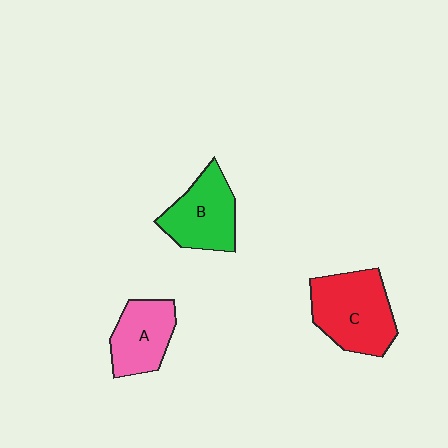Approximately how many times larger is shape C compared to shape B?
Approximately 1.2 times.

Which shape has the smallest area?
Shape A (pink).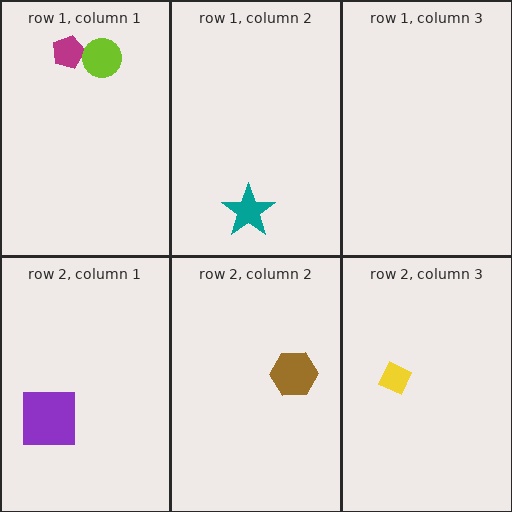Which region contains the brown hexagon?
The row 2, column 2 region.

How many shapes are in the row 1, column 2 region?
1.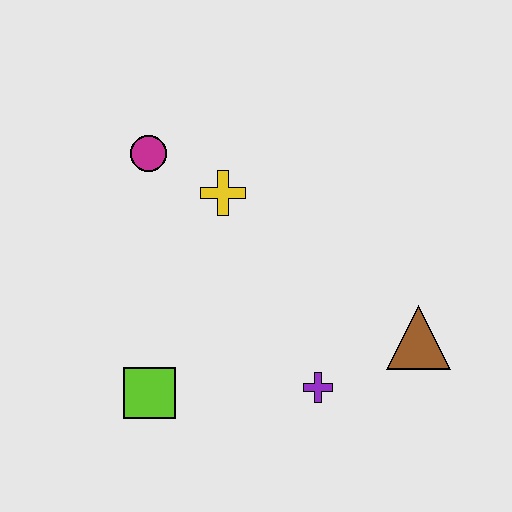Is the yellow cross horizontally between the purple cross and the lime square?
Yes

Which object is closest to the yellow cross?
The magenta circle is closest to the yellow cross.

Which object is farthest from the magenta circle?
The brown triangle is farthest from the magenta circle.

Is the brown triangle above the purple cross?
Yes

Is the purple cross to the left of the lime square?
No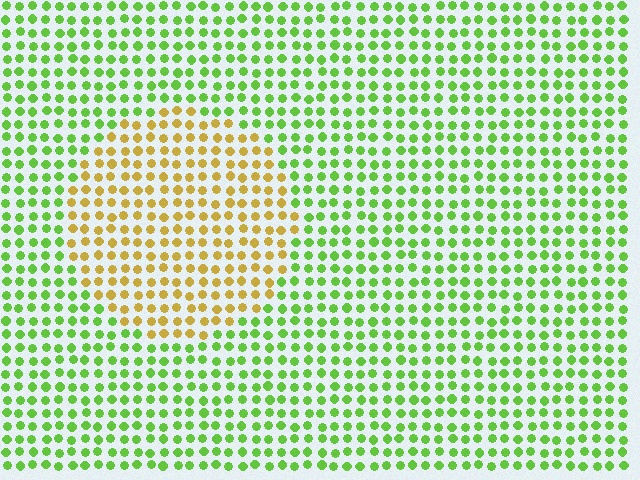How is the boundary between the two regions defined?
The boundary is defined purely by a slight shift in hue (about 56 degrees). Spacing, size, and orientation are identical on both sides.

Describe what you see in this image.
The image is filled with small lime elements in a uniform arrangement. A circle-shaped region is visible where the elements are tinted to a slightly different hue, forming a subtle color boundary.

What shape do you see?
I see a circle.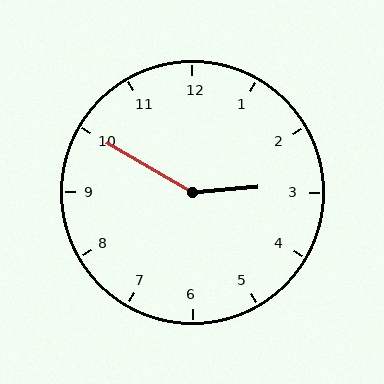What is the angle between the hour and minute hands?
Approximately 145 degrees.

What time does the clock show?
2:50.